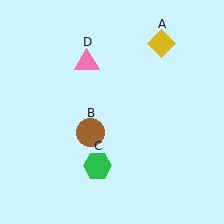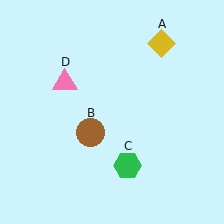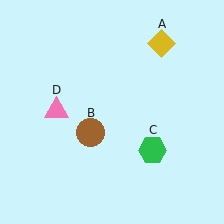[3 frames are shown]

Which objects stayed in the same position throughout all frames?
Yellow diamond (object A) and brown circle (object B) remained stationary.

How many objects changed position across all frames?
2 objects changed position: green hexagon (object C), pink triangle (object D).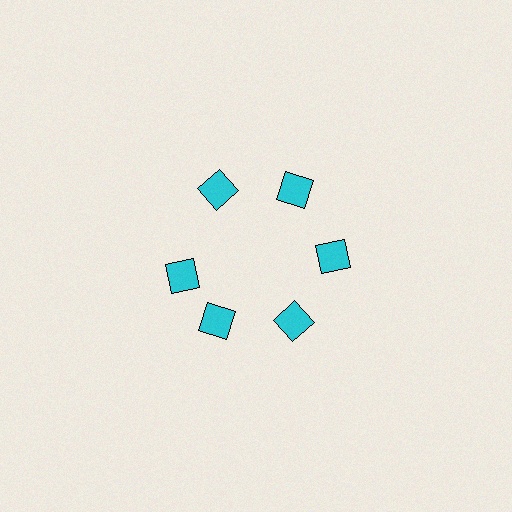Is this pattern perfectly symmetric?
No. The 6 cyan squares are arranged in a ring, but one element near the 9 o'clock position is rotated out of alignment along the ring, breaking the 6-fold rotational symmetry.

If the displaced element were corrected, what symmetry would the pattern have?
It would have 6-fold rotational symmetry — the pattern would map onto itself every 60 degrees.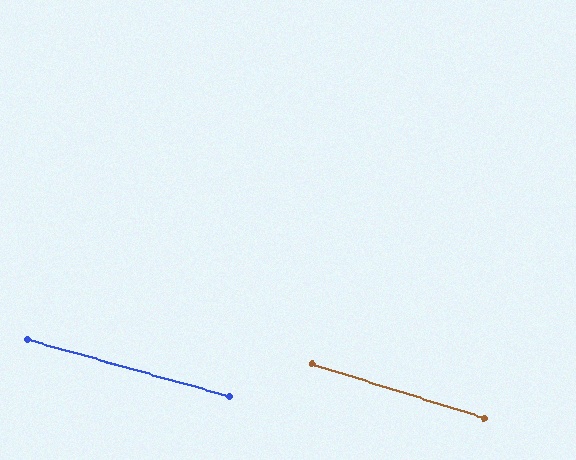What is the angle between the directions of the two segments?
Approximately 1 degree.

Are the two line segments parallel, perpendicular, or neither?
Parallel — their directions differ by only 1.5°.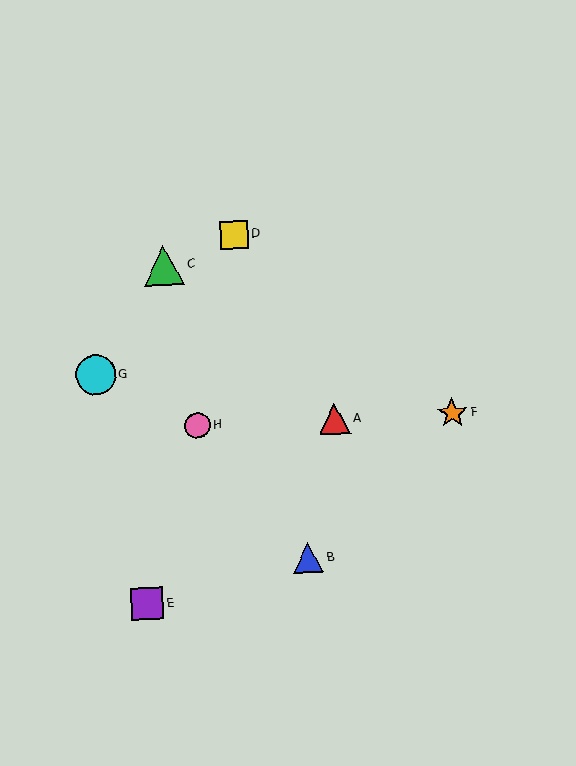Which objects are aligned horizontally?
Objects A, F, H are aligned horizontally.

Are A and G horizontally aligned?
No, A is at y≈419 and G is at y≈375.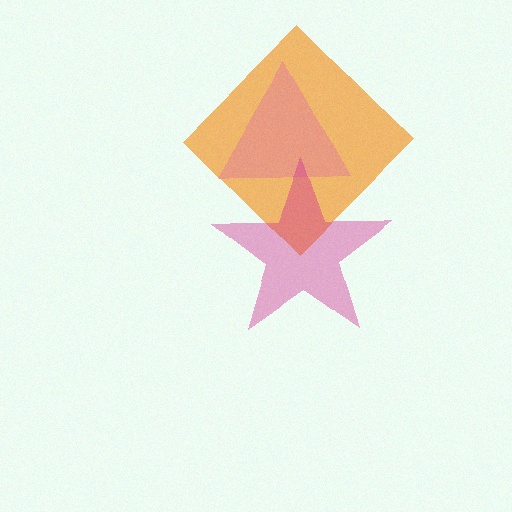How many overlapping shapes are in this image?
There are 3 overlapping shapes in the image.